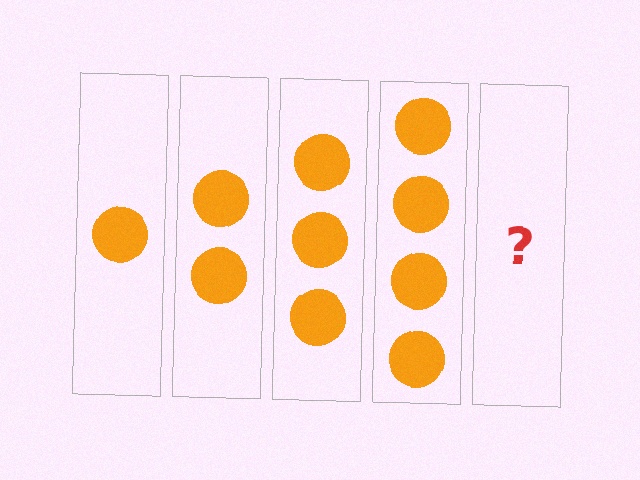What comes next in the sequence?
The next element should be 5 circles.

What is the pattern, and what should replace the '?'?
The pattern is that each step adds one more circle. The '?' should be 5 circles.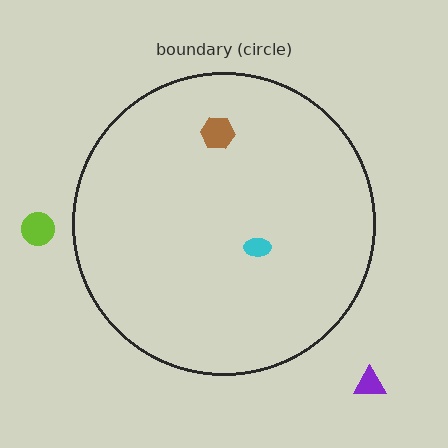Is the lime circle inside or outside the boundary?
Outside.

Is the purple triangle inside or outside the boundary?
Outside.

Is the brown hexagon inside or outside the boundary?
Inside.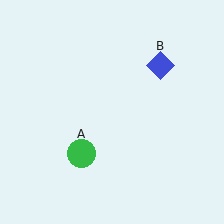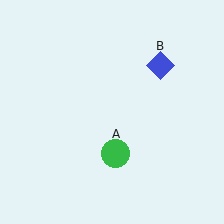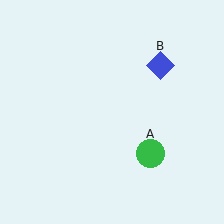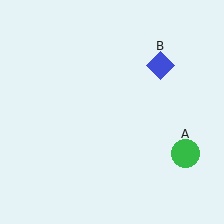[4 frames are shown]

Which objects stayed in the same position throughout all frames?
Blue diamond (object B) remained stationary.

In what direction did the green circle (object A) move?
The green circle (object A) moved right.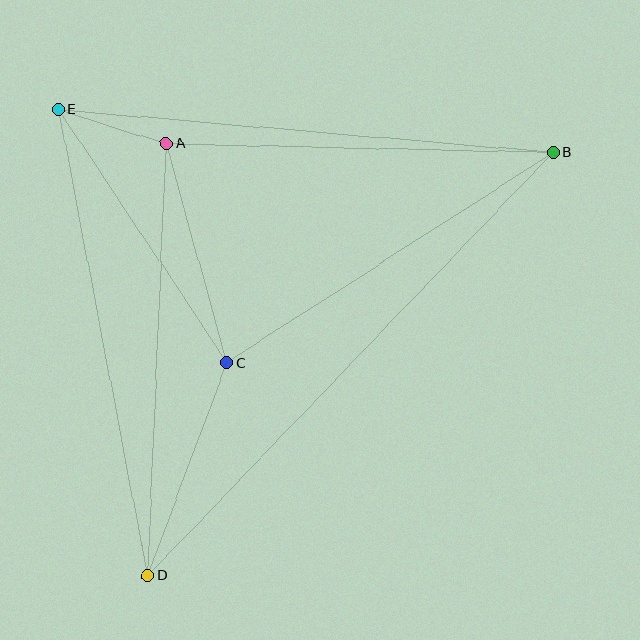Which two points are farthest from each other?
Points B and D are farthest from each other.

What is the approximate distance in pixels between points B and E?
The distance between B and E is approximately 496 pixels.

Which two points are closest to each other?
Points A and E are closest to each other.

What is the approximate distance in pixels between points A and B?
The distance between A and B is approximately 387 pixels.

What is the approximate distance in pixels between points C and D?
The distance between C and D is approximately 227 pixels.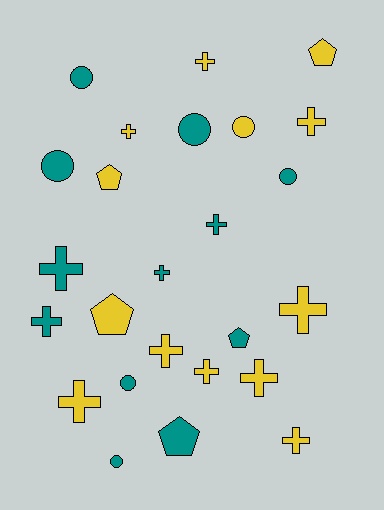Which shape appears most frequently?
Cross, with 13 objects.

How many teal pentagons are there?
There are 2 teal pentagons.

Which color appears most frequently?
Yellow, with 13 objects.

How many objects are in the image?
There are 25 objects.